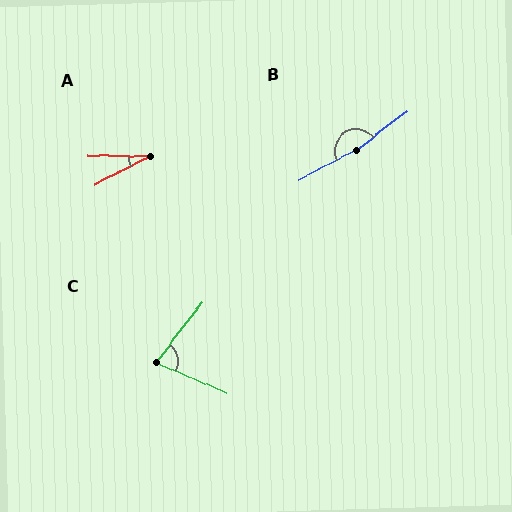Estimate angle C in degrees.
Approximately 76 degrees.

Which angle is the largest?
B, at approximately 169 degrees.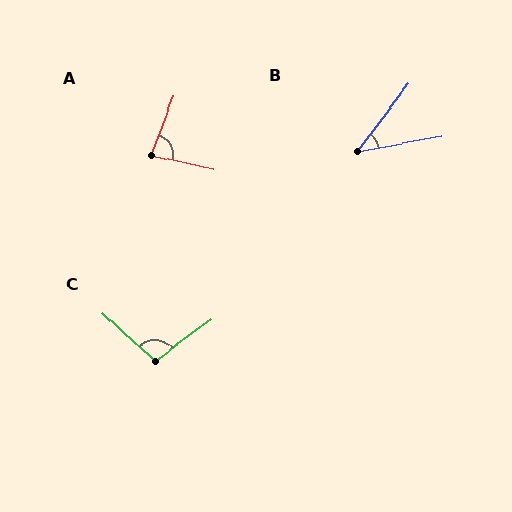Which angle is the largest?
C, at approximately 101 degrees.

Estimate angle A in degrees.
Approximately 81 degrees.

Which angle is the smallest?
B, at approximately 43 degrees.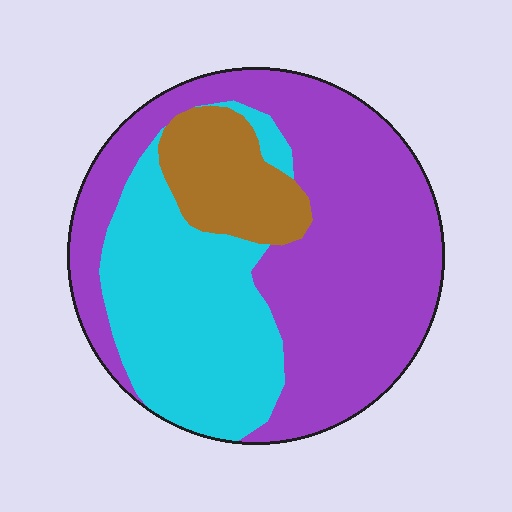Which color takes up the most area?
Purple, at roughly 55%.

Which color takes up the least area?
Brown, at roughly 15%.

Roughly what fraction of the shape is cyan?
Cyan covers about 30% of the shape.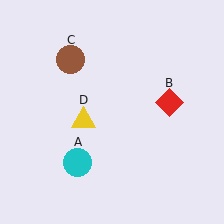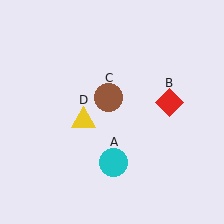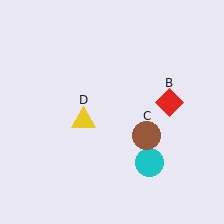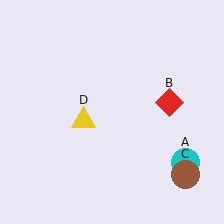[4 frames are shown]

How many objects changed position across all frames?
2 objects changed position: cyan circle (object A), brown circle (object C).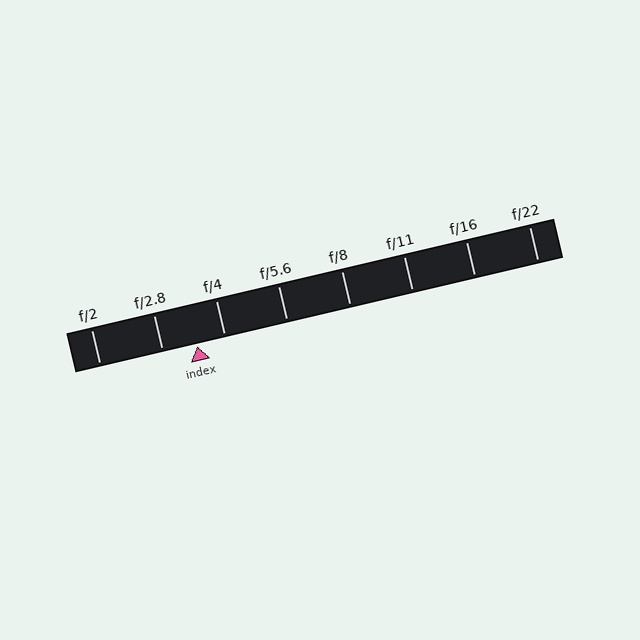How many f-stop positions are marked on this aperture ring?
There are 8 f-stop positions marked.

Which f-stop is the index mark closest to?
The index mark is closest to f/4.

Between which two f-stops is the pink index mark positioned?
The index mark is between f/2.8 and f/4.